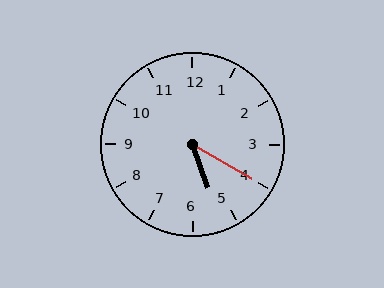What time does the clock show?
5:20.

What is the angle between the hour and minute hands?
Approximately 40 degrees.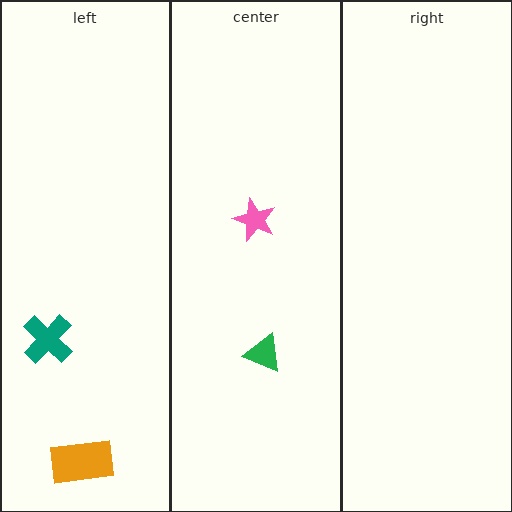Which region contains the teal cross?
The left region.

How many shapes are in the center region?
2.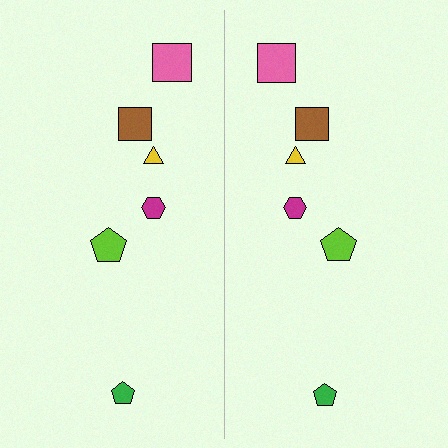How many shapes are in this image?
There are 12 shapes in this image.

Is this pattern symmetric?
Yes, this pattern has bilateral (reflection) symmetry.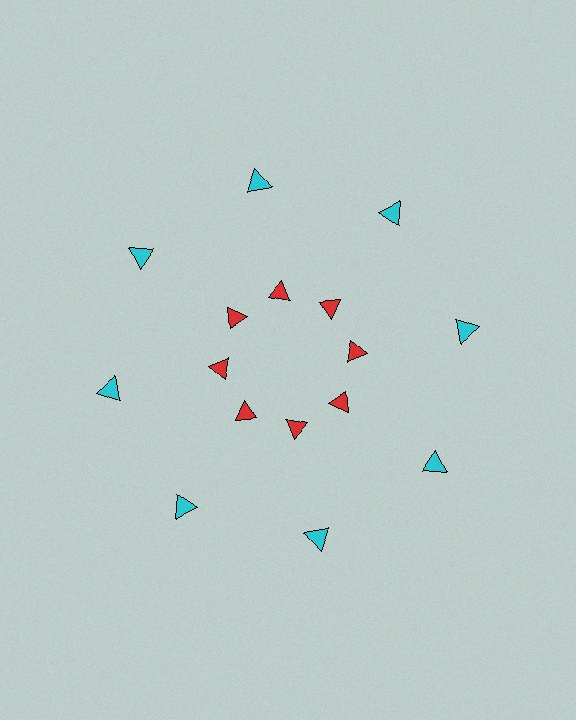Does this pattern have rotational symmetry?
Yes, this pattern has 8-fold rotational symmetry. It looks the same after rotating 45 degrees around the center.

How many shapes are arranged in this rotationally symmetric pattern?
There are 16 shapes, arranged in 8 groups of 2.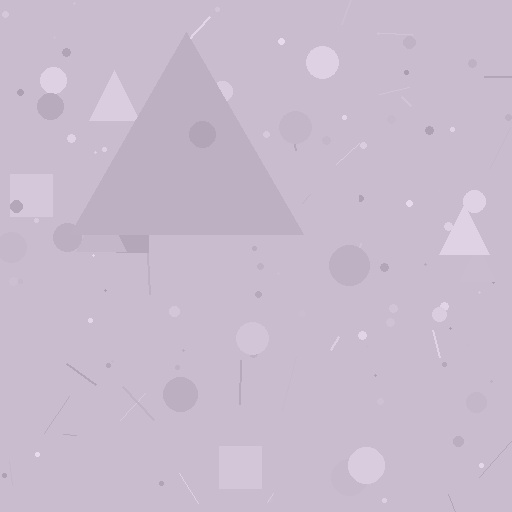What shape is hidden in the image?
A triangle is hidden in the image.